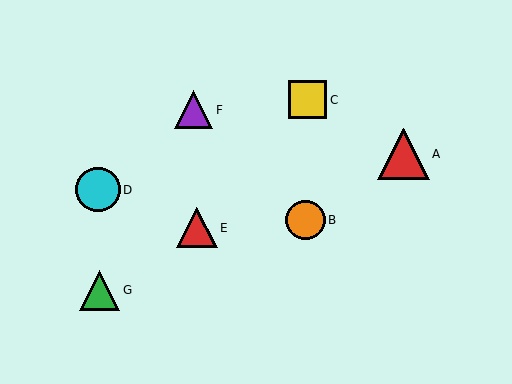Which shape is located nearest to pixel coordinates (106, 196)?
The cyan circle (labeled D) at (98, 190) is nearest to that location.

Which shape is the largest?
The red triangle (labeled A) is the largest.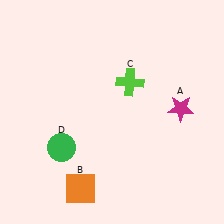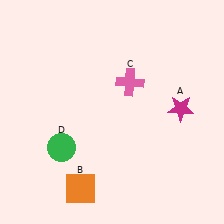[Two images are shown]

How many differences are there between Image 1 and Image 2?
There is 1 difference between the two images.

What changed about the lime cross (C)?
In Image 1, C is lime. In Image 2, it changed to pink.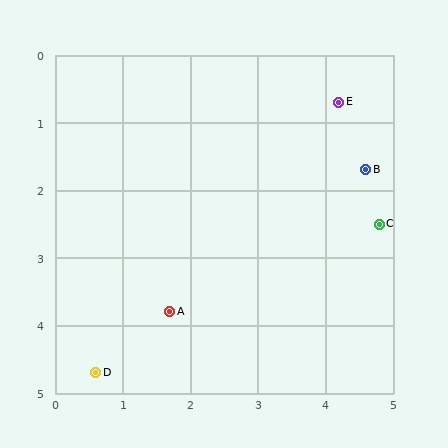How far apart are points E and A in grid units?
Points E and A are about 4.0 grid units apart.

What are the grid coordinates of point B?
Point B is at approximately (4.6, 1.7).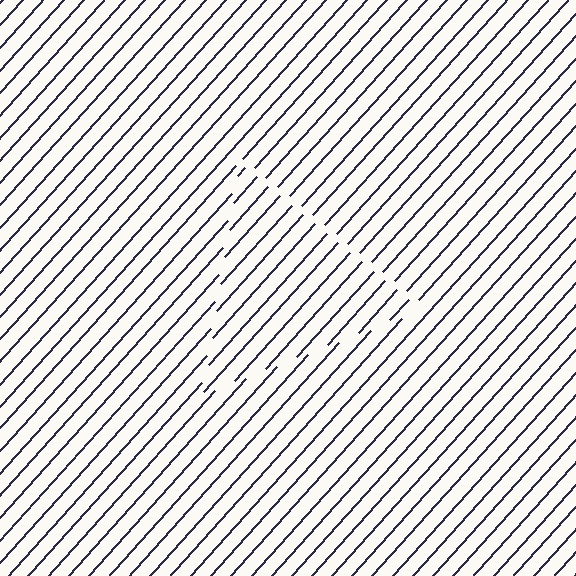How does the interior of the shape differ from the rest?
The interior of the shape contains the same grating, shifted by half a period — the contour is defined by the phase discontinuity where line-ends from the inner and outer gratings abut.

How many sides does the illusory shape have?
3 sides — the line-ends trace a triangle.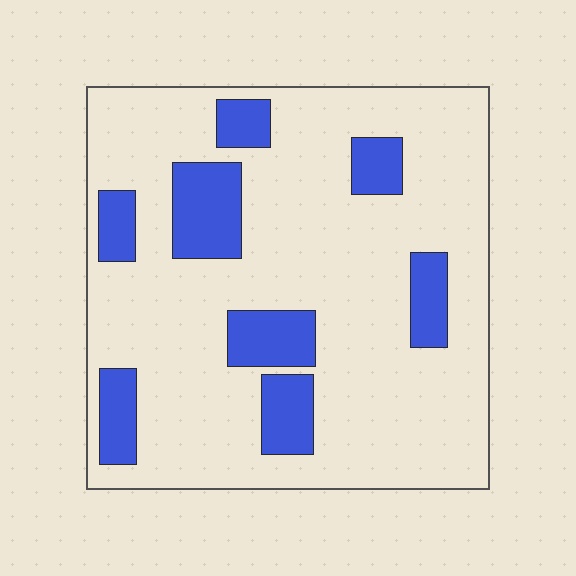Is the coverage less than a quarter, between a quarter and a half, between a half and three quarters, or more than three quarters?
Less than a quarter.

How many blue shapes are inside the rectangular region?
8.